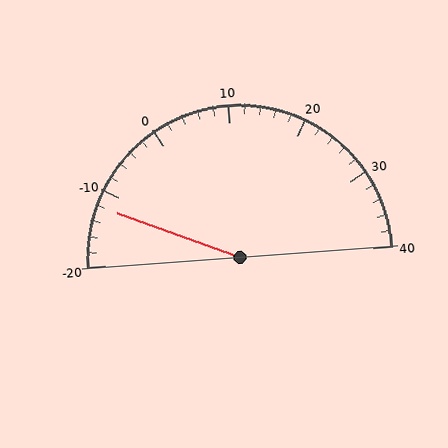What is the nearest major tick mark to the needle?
The nearest major tick mark is -10.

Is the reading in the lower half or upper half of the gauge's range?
The reading is in the lower half of the range (-20 to 40).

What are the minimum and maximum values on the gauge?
The gauge ranges from -20 to 40.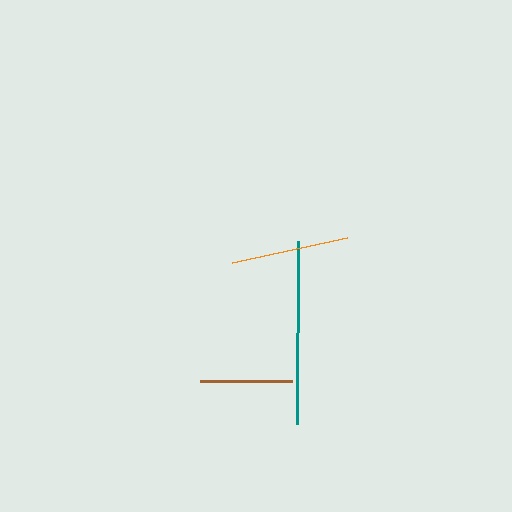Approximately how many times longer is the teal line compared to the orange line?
The teal line is approximately 1.6 times the length of the orange line.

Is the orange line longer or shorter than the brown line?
The orange line is longer than the brown line.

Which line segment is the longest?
The teal line is the longest at approximately 183 pixels.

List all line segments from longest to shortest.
From longest to shortest: teal, orange, brown.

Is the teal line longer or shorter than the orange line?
The teal line is longer than the orange line.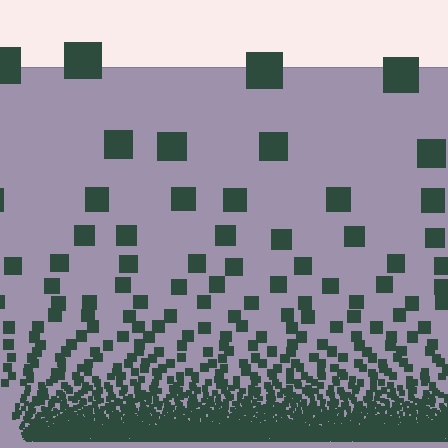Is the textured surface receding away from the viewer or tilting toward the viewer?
The surface appears to tilt toward the viewer. Texture elements get larger and sparser toward the top.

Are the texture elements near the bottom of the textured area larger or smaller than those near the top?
Smaller. The gradient is inverted — elements near the bottom are smaller and denser.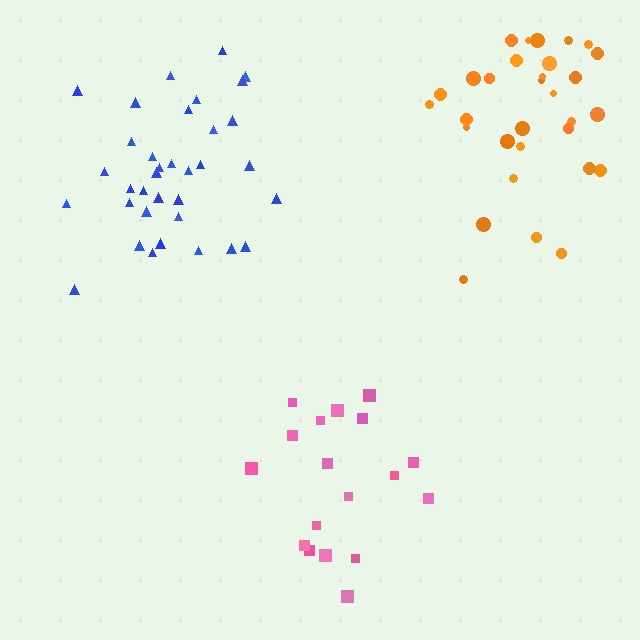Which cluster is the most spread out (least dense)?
Pink.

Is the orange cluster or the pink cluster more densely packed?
Orange.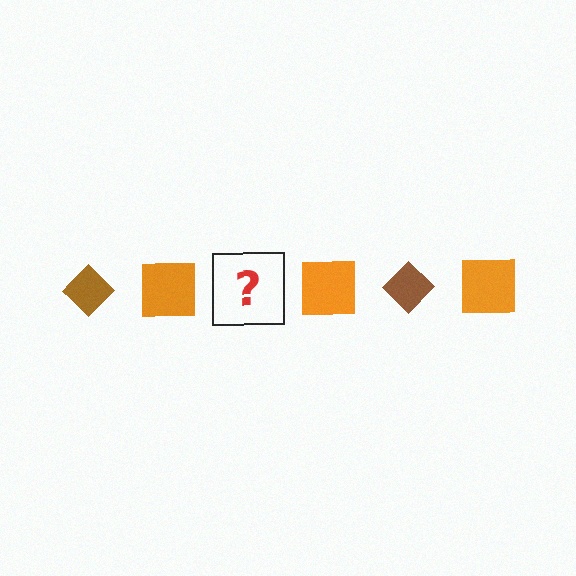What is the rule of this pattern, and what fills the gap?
The rule is that the pattern alternates between brown diamond and orange square. The gap should be filled with a brown diamond.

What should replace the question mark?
The question mark should be replaced with a brown diamond.